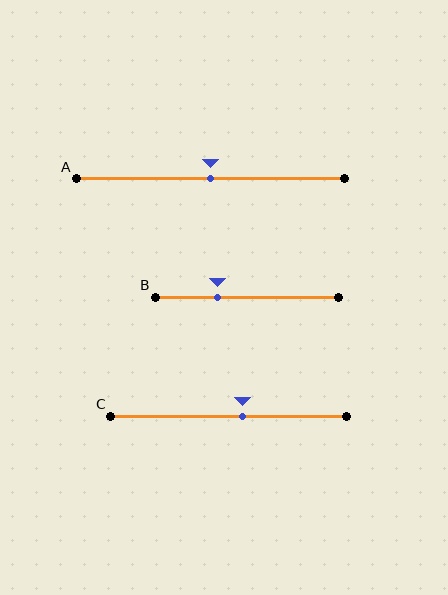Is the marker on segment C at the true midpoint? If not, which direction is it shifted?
No, the marker on segment C is shifted to the right by about 6% of the segment length.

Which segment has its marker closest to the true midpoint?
Segment A has its marker closest to the true midpoint.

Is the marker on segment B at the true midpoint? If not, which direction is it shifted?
No, the marker on segment B is shifted to the left by about 16% of the segment length.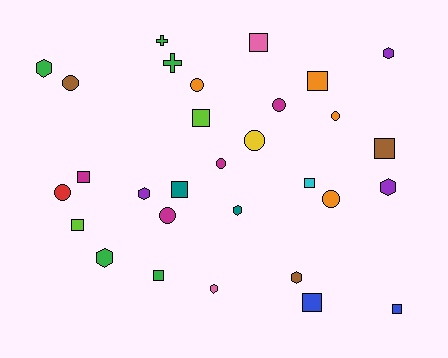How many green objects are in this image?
There are 5 green objects.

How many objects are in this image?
There are 30 objects.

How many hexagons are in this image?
There are 8 hexagons.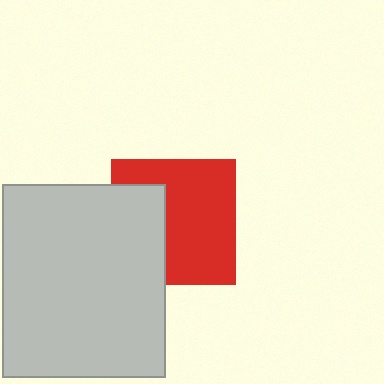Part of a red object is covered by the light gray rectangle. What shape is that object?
It is a square.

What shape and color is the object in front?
The object in front is a light gray rectangle.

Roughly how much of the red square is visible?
About half of it is visible (roughly 65%).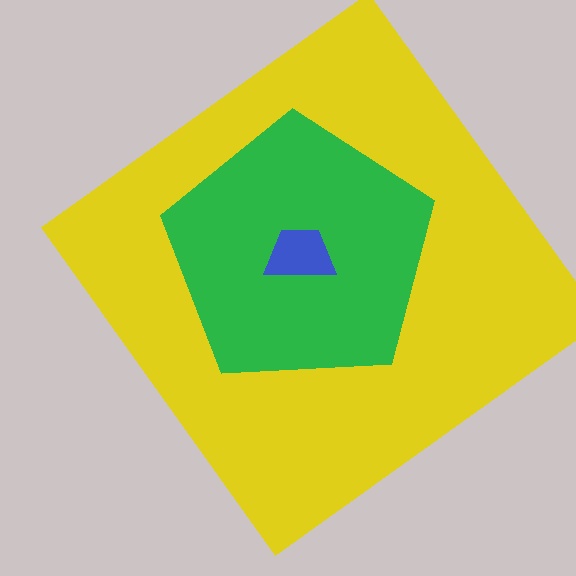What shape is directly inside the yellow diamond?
The green pentagon.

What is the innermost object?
The blue trapezoid.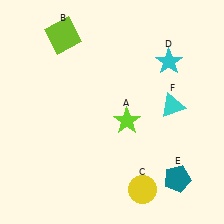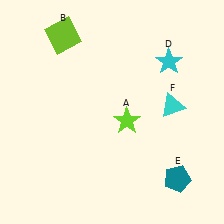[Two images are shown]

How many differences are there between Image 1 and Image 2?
There is 1 difference between the two images.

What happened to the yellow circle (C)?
The yellow circle (C) was removed in Image 2. It was in the bottom-right area of Image 1.